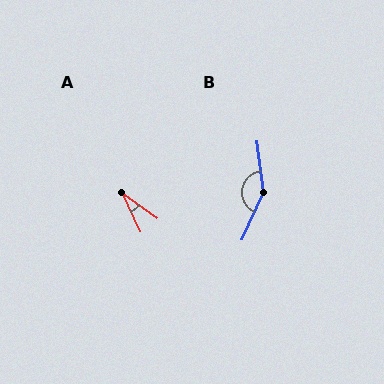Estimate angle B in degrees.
Approximately 149 degrees.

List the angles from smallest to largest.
A (30°), B (149°).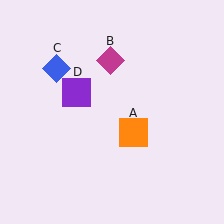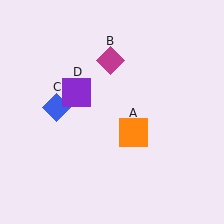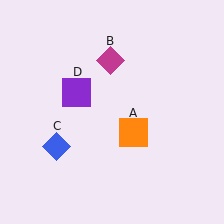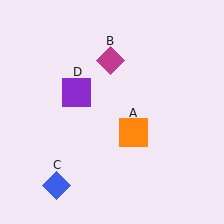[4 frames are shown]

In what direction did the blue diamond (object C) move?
The blue diamond (object C) moved down.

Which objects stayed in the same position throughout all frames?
Orange square (object A) and magenta diamond (object B) and purple square (object D) remained stationary.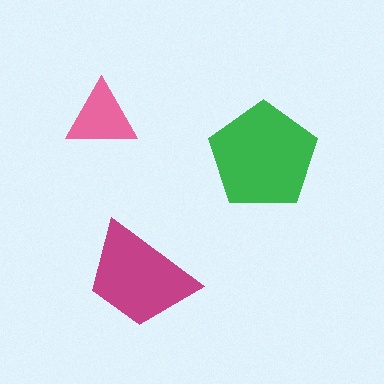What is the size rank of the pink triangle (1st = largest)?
3rd.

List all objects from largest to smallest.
The green pentagon, the magenta trapezoid, the pink triangle.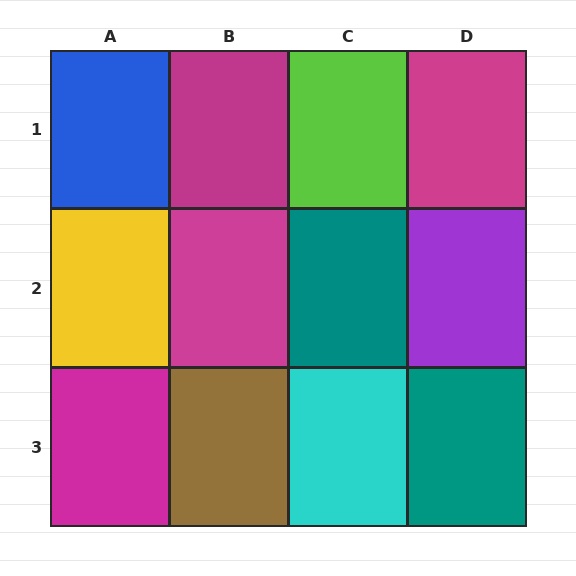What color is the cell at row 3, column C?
Cyan.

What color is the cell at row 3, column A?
Magenta.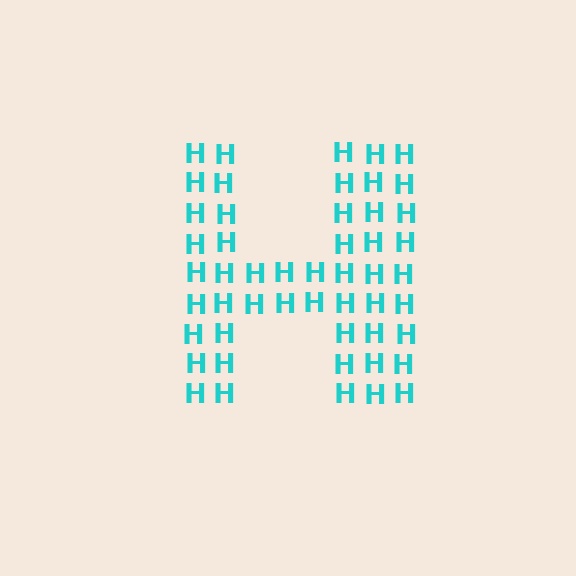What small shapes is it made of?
It is made of small letter H's.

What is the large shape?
The large shape is the letter H.